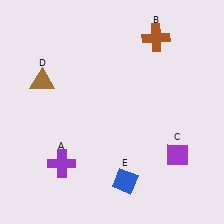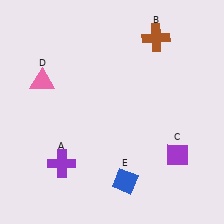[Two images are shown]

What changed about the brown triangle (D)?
In Image 1, D is brown. In Image 2, it changed to pink.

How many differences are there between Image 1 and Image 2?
There is 1 difference between the two images.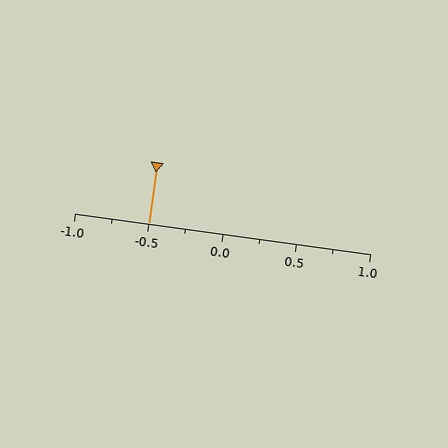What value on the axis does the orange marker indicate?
The marker indicates approximately -0.5.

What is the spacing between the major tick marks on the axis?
The major ticks are spaced 0.5 apart.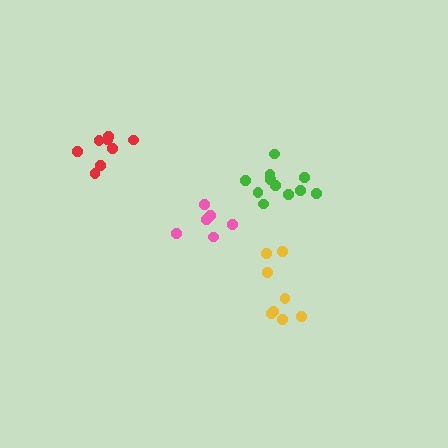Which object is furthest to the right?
The green cluster is rightmost.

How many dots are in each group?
Group 1: 8 dots, Group 2: 11 dots, Group 3: 6 dots, Group 4: 8 dots (33 total).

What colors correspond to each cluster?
The clusters are colored: red, green, pink, yellow.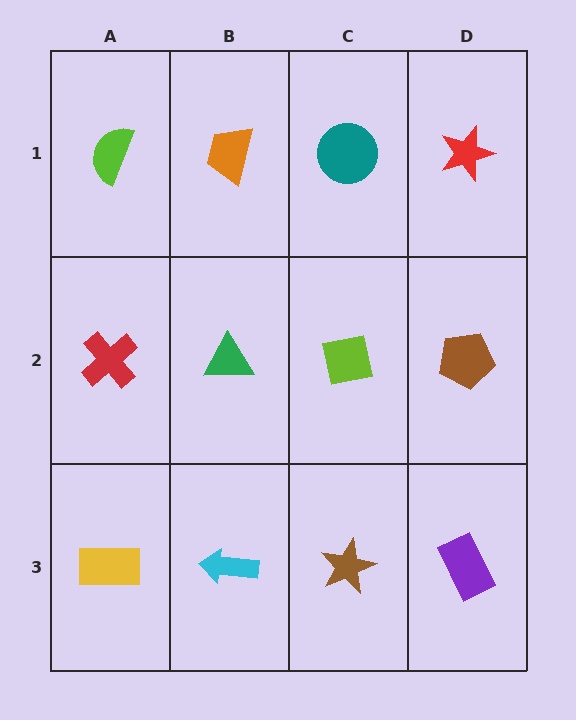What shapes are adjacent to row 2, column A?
A lime semicircle (row 1, column A), a yellow rectangle (row 3, column A), a green triangle (row 2, column B).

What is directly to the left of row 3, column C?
A cyan arrow.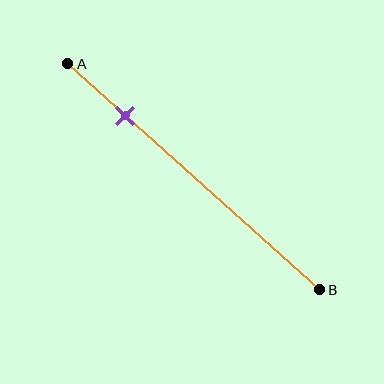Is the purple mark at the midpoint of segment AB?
No, the mark is at about 25% from A, not at the 50% midpoint.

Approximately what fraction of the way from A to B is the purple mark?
The purple mark is approximately 25% of the way from A to B.